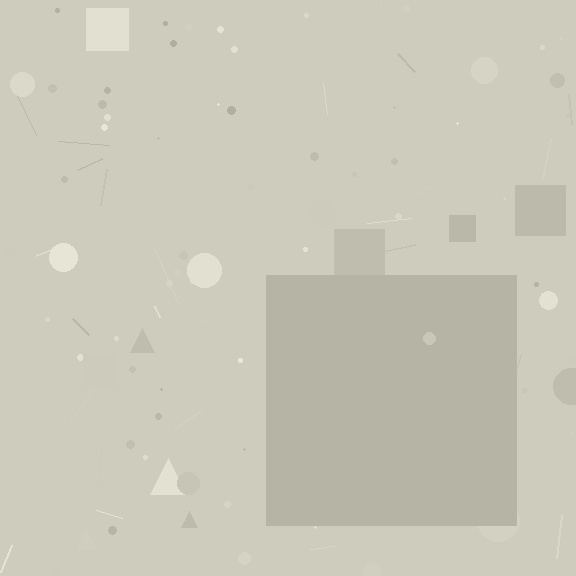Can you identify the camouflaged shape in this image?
The camouflaged shape is a square.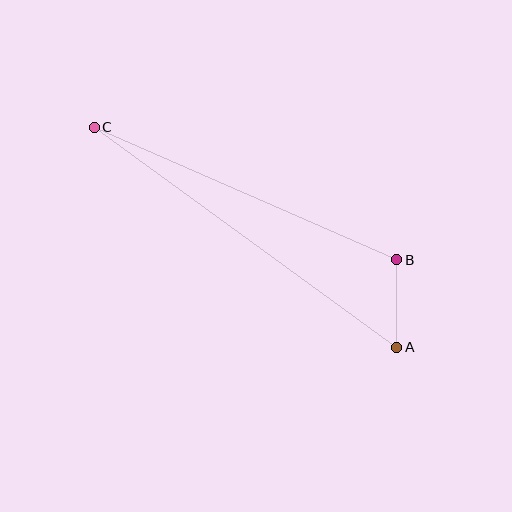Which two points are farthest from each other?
Points A and C are farthest from each other.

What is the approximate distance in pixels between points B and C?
The distance between B and C is approximately 330 pixels.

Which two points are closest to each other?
Points A and B are closest to each other.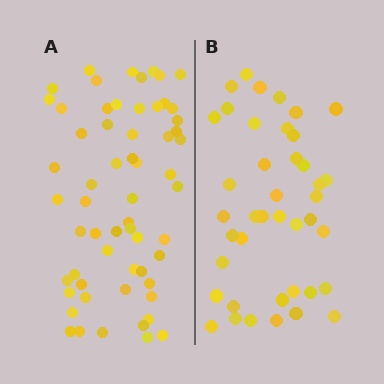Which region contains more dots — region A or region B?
Region A (the left region) has more dots.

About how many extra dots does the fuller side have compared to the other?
Region A has approximately 20 more dots than region B.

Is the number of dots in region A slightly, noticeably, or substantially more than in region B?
Region A has substantially more. The ratio is roughly 1.5 to 1.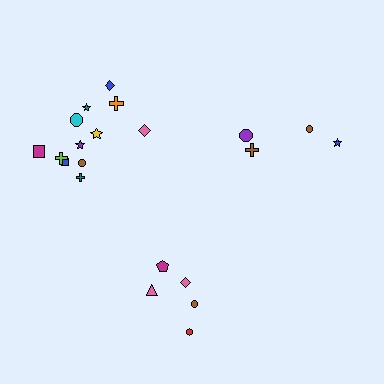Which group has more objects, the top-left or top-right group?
The top-left group.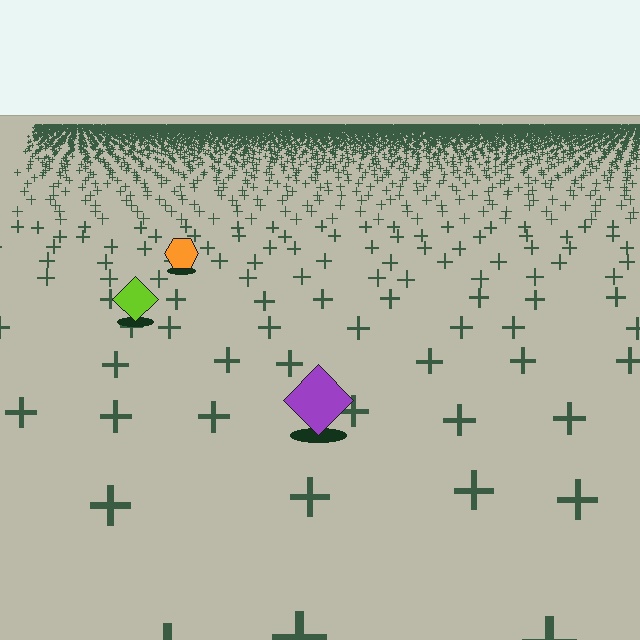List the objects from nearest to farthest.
From nearest to farthest: the purple diamond, the lime diamond, the orange hexagon.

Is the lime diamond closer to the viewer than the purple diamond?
No. The purple diamond is closer — you can tell from the texture gradient: the ground texture is coarser near it.